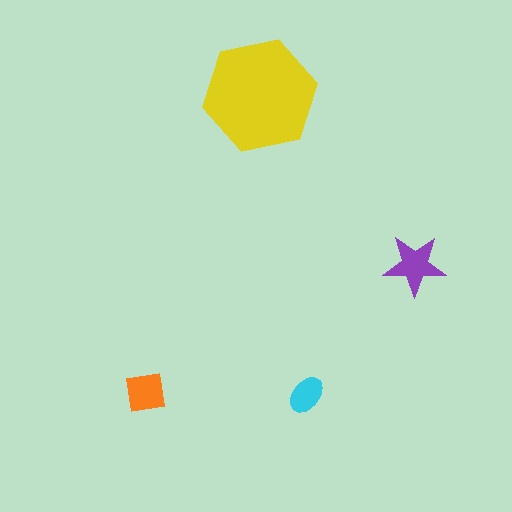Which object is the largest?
The yellow hexagon.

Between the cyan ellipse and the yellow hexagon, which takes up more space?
The yellow hexagon.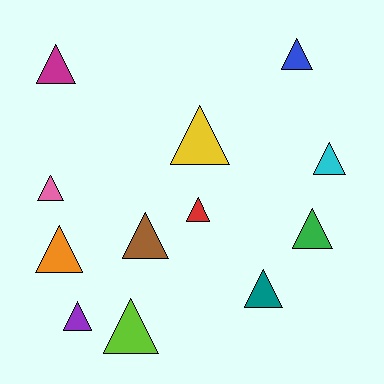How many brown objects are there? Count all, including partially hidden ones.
There is 1 brown object.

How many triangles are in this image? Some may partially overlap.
There are 12 triangles.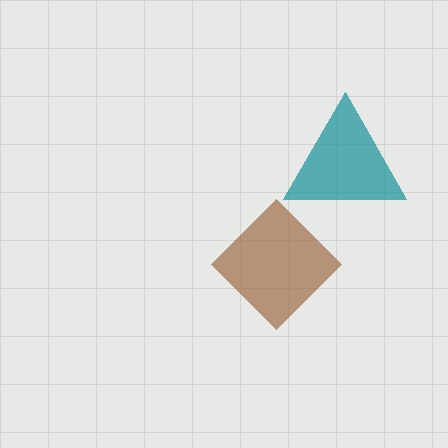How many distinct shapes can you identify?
There are 2 distinct shapes: a teal triangle, a brown diamond.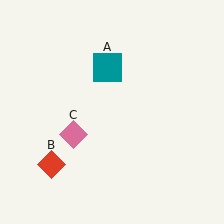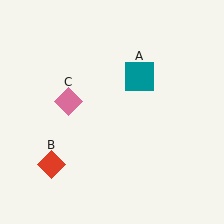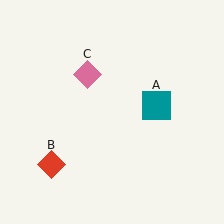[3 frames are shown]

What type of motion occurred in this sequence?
The teal square (object A), pink diamond (object C) rotated clockwise around the center of the scene.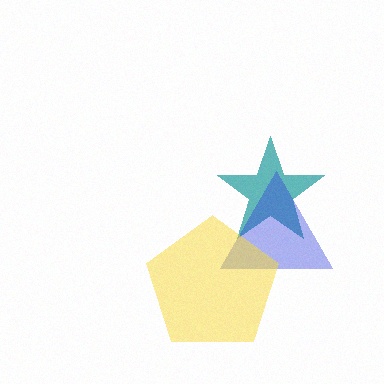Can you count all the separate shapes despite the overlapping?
Yes, there are 3 separate shapes.